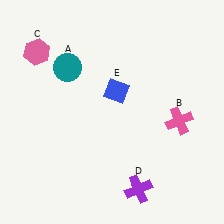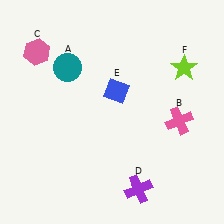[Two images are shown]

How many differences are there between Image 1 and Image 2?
There is 1 difference between the two images.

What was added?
A lime star (F) was added in Image 2.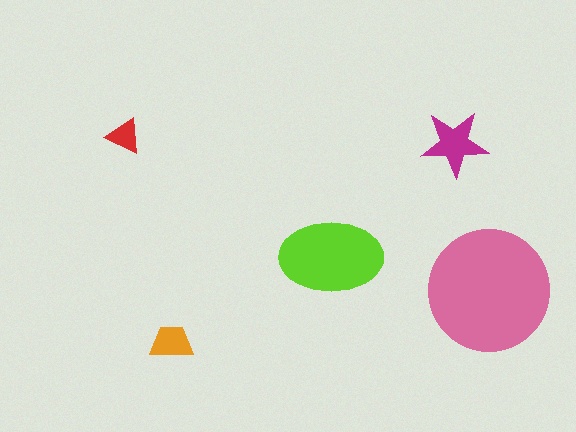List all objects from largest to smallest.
The pink circle, the lime ellipse, the magenta star, the orange trapezoid, the red triangle.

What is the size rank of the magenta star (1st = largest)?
3rd.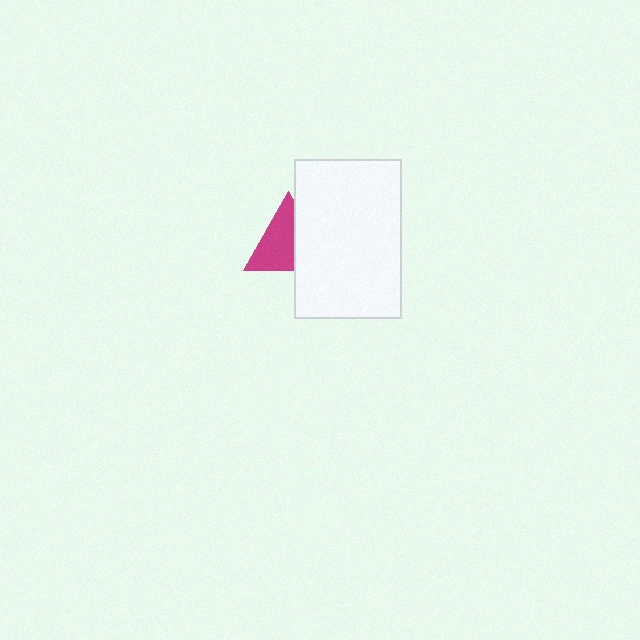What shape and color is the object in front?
The object in front is a white rectangle.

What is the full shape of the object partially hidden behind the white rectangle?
The partially hidden object is a magenta triangle.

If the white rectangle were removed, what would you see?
You would see the complete magenta triangle.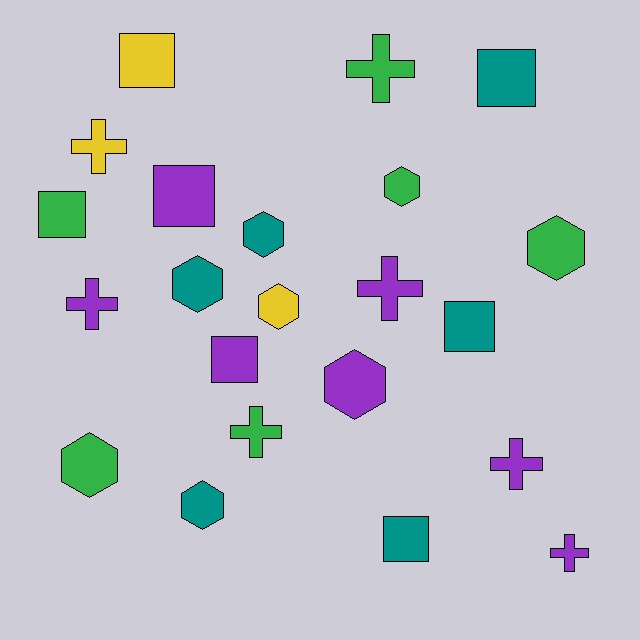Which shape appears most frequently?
Hexagon, with 8 objects.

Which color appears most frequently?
Purple, with 7 objects.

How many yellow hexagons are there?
There is 1 yellow hexagon.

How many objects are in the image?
There are 22 objects.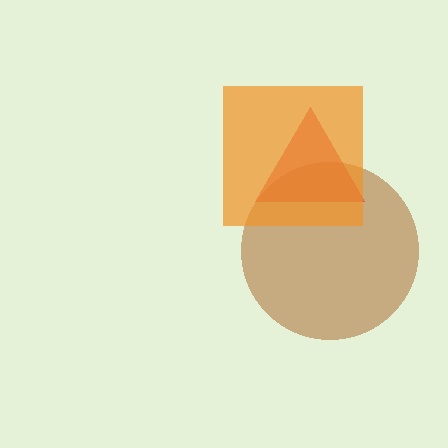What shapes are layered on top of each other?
The layered shapes are: a brown circle, a red triangle, an orange square.